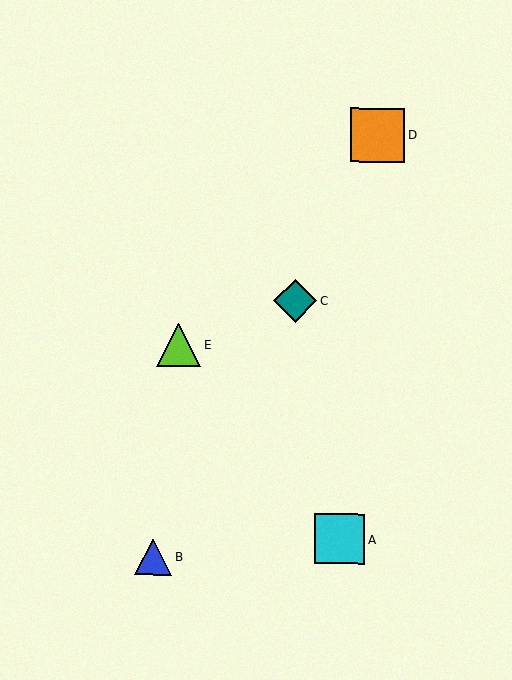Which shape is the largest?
The orange square (labeled D) is the largest.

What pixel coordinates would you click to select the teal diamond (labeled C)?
Click at (295, 301) to select the teal diamond C.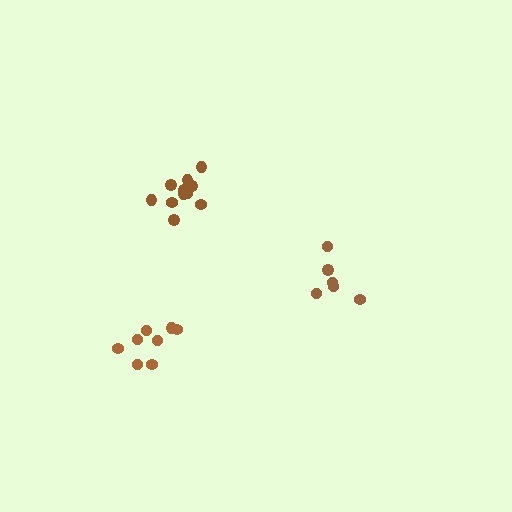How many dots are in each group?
Group 1: 6 dots, Group 2: 8 dots, Group 3: 11 dots (25 total).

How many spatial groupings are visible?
There are 3 spatial groupings.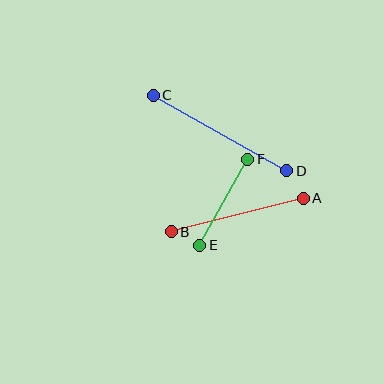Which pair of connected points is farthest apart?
Points C and D are farthest apart.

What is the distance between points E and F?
The distance is approximately 99 pixels.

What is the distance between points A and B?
The distance is approximately 136 pixels.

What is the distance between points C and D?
The distance is approximately 153 pixels.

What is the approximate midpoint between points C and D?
The midpoint is at approximately (220, 133) pixels.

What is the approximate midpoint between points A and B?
The midpoint is at approximately (237, 215) pixels.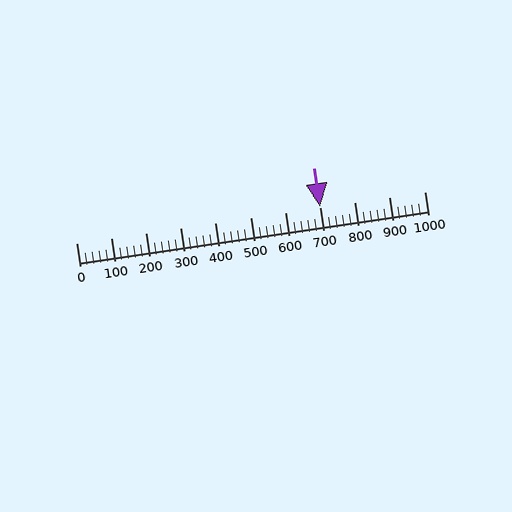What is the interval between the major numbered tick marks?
The major tick marks are spaced 100 units apart.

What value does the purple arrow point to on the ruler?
The purple arrow points to approximately 700.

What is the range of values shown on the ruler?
The ruler shows values from 0 to 1000.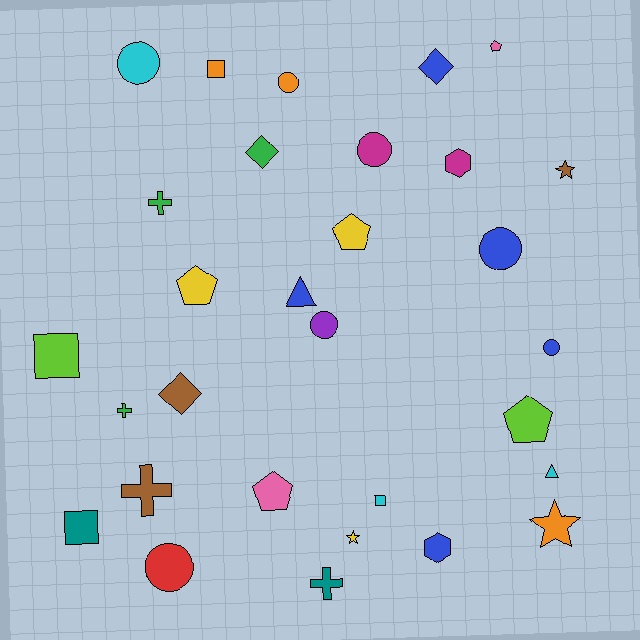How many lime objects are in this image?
There are 2 lime objects.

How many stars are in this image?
There are 3 stars.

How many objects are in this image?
There are 30 objects.